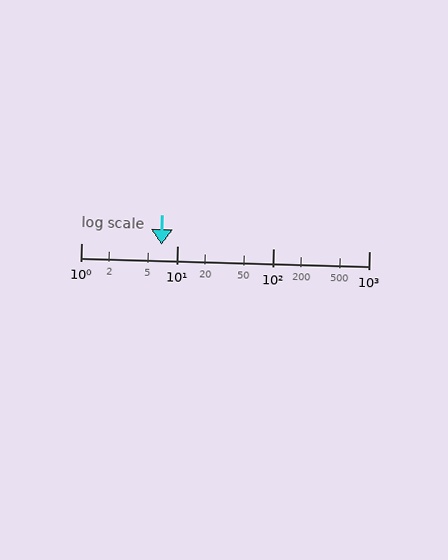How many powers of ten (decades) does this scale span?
The scale spans 3 decades, from 1 to 1000.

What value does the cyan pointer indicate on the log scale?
The pointer indicates approximately 6.9.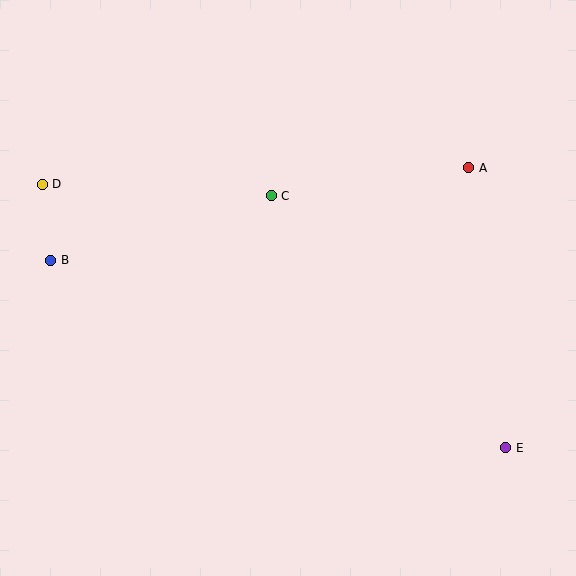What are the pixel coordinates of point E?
Point E is at (506, 448).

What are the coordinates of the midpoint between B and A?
The midpoint between B and A is at (260, 214).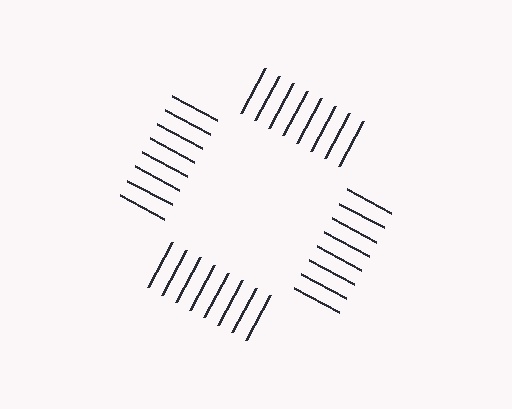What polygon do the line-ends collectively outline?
An illusory square — the line segments terminate on its edges but no continuous stroke is drawn.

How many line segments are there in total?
32 — 8 along each of the 4 edges.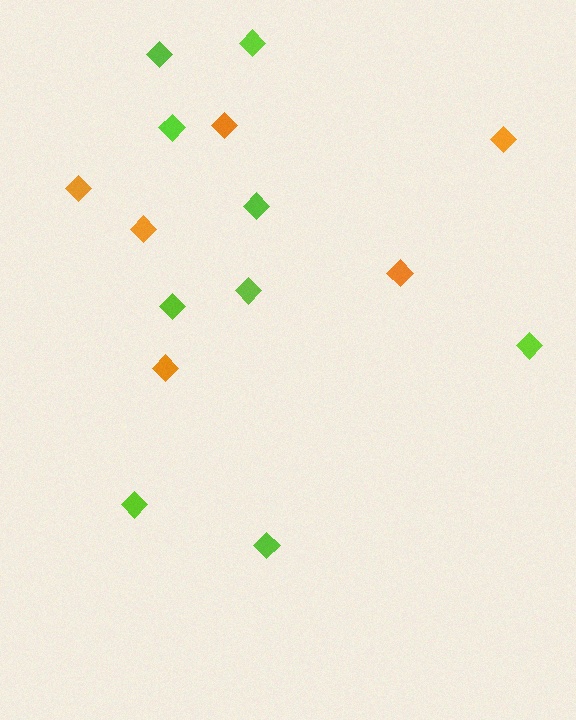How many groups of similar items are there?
There are 2 groups: one group of lime diamonds (9) and one group of orange diamonds (6).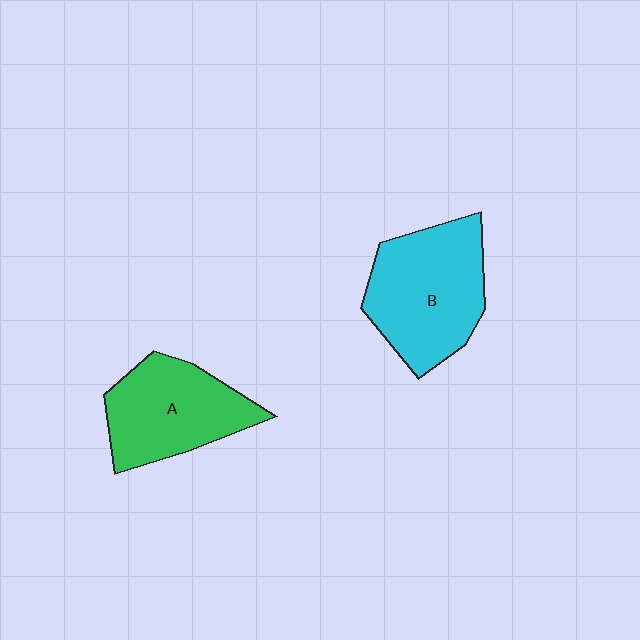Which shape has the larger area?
Shape B (cyan).